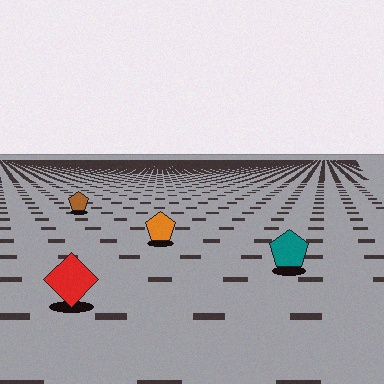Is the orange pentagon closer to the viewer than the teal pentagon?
No. The teal pentagon is closer — you can tell from the texture gradient: the ground texture is coarser near it.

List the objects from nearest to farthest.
From nearest to farthest: the red diamond, the teal pentagon, the orange pentagon, the brown pentagon.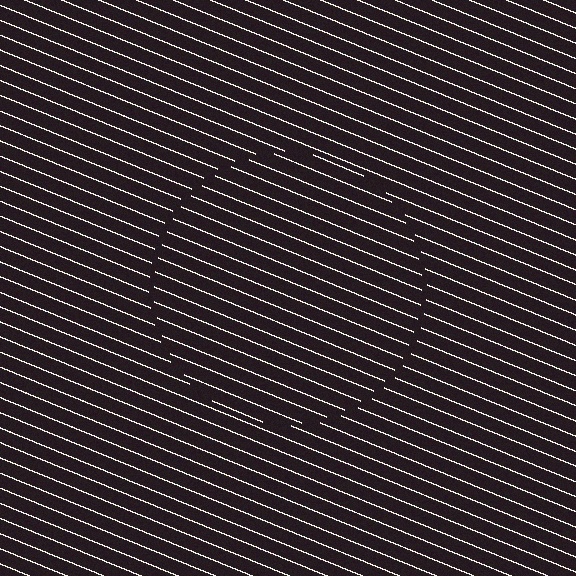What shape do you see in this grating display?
An illusory circle. The interior of the shape contains the same grating, shifted by half a period — the contour is defined by the phase discontinuity where line-ends from the inner and outer gratings abut.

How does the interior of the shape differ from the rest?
The interior of the shape contains the same grating, shifted by half a period — the contour is defined by the phase discontinuity where line-ends from the inner and outer gratings abut.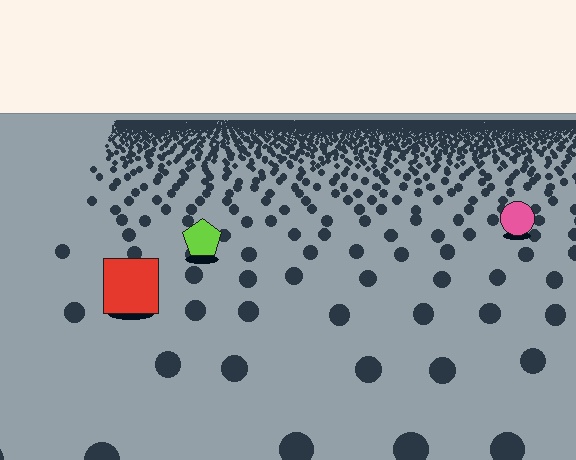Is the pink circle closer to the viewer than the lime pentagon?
No. The lime pentagon is closer — you can tell from the texture gradient: the ground texture is coarser near it.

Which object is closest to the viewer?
The red square is closest. The texture marks near it are larger and more spread out.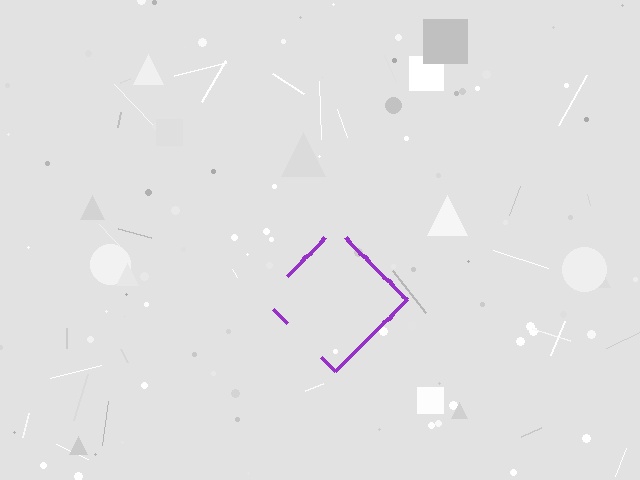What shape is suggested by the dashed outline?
The dashed outline suggests a diamond.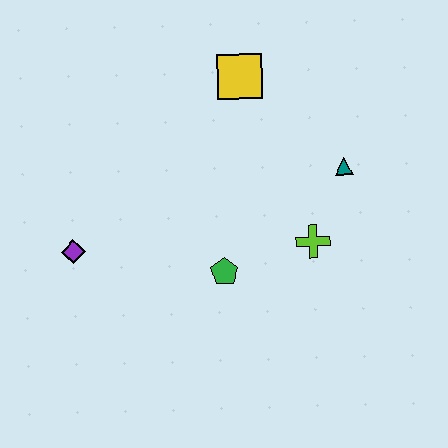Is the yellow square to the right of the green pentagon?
Yes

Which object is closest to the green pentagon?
The lime cross is closest to the green pentagon.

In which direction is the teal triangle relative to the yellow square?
The teal triangle is to the right of the yellow square.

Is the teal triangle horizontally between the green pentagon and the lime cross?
No